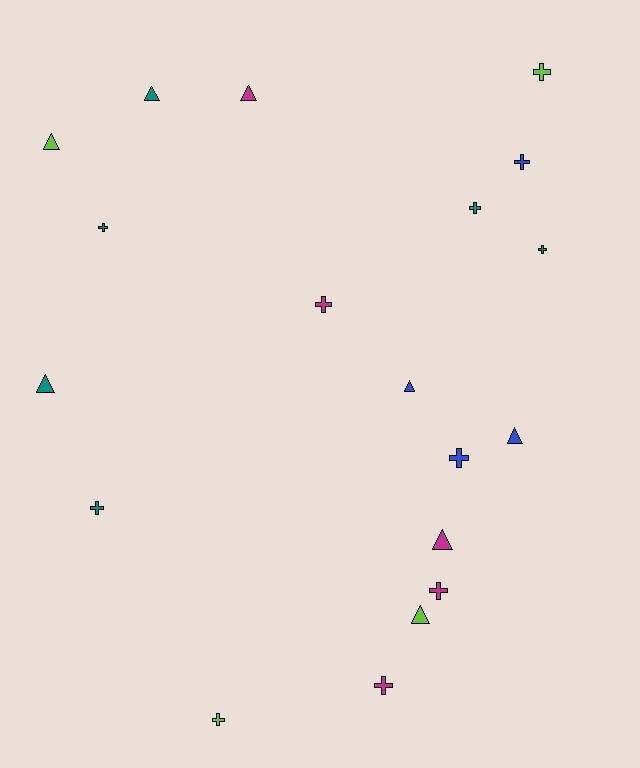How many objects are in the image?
There are 19 objects.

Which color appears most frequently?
Teal, with 6 objects.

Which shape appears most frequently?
Cross, with 11 objects.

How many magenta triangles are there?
There are 2 magenta triangles.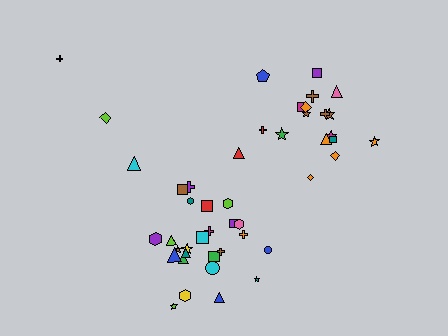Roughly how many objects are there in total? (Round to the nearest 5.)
Roughly 45 objects in total.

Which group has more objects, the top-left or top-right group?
The top-right group.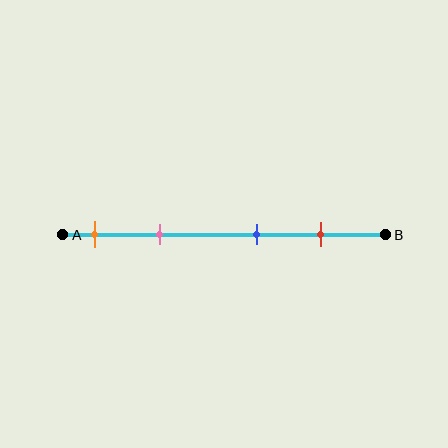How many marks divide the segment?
There are 4 marks dividing the segment.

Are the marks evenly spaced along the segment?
No, the marks are not evenly spaced.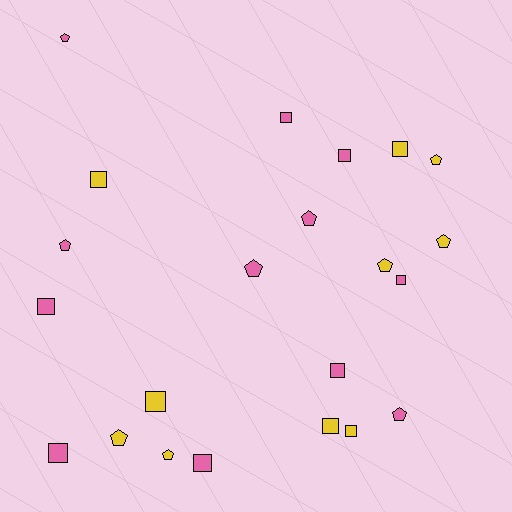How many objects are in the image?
There are 22 objects.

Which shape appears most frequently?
Square, with 12 objects.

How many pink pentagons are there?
There are 5 pink pentagons.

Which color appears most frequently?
Pink, with 12 objects.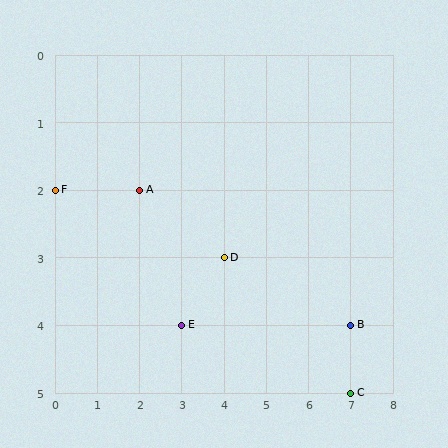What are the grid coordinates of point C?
Point C is at grid coordinates (7, 5).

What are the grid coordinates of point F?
Point F is at grid coordinates (0, 2).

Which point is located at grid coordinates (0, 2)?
Point F is at (0, 2).